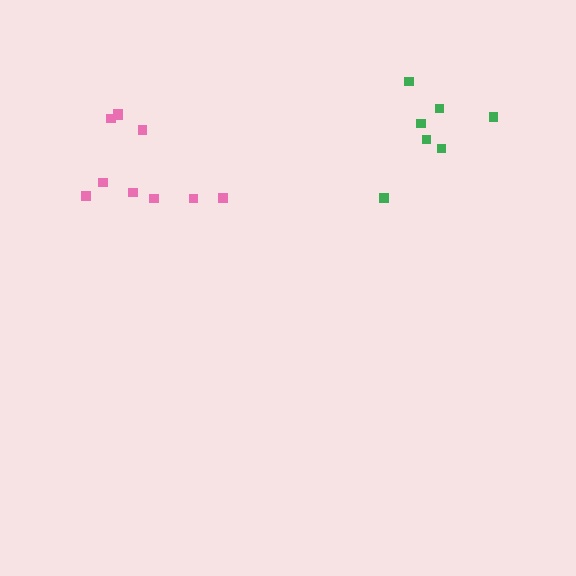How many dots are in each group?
Group 1: 10 dots, Group 2: 7 dots (17 total).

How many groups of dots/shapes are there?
There are 2 groups.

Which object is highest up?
The green cluster is topmost.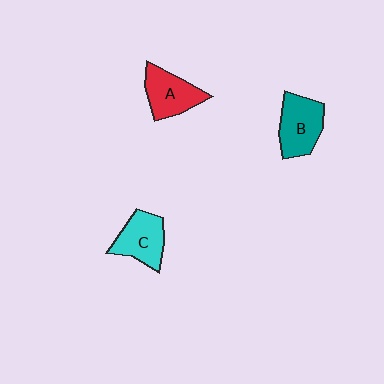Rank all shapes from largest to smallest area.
From largest to smallest: B (teal), A (red), C (cyan).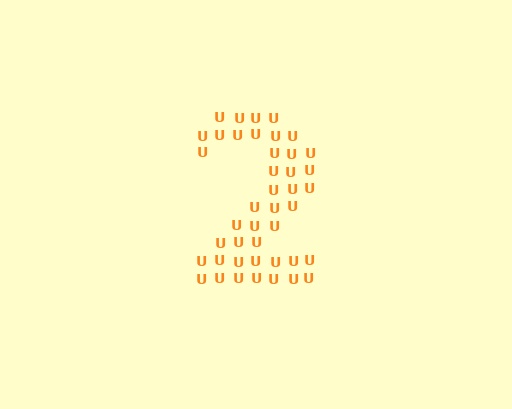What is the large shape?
The large shape is the digit 2.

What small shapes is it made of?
It is made of small letter U's.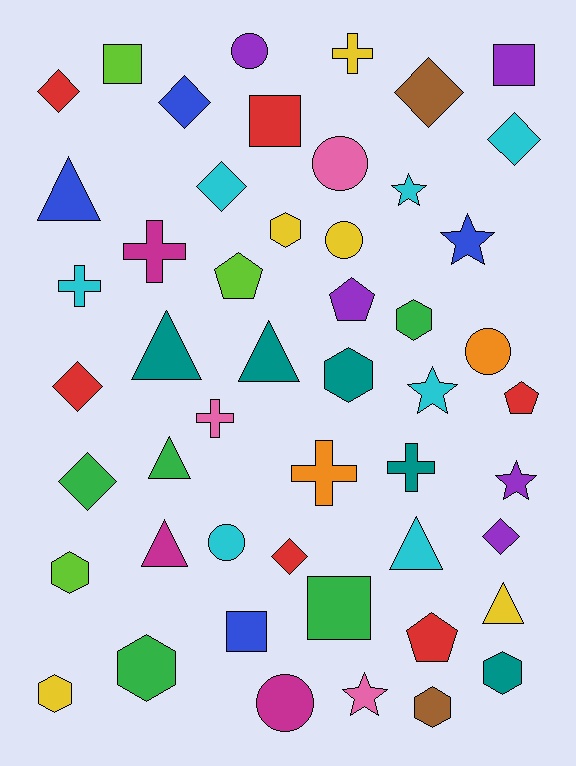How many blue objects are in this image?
There are 4 blue objects.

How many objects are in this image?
There are 50 objects.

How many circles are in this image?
There are 6 circles.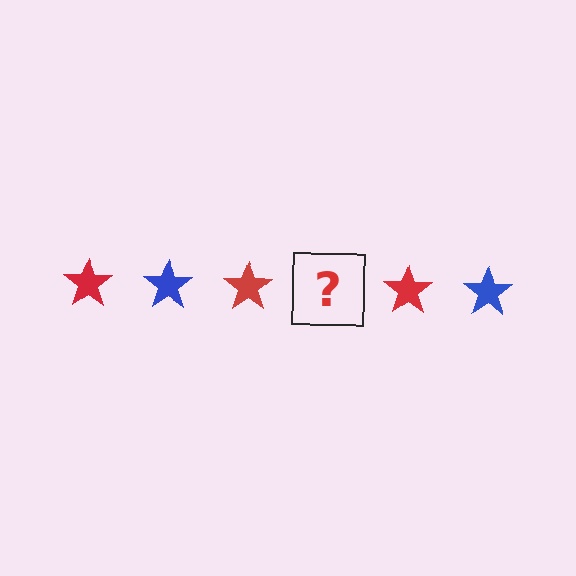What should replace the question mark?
The question mark should be replaced with a blue star.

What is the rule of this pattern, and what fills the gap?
The rule is that the pattern cycles through red, blue stars. The gap should be filled with a blue star.